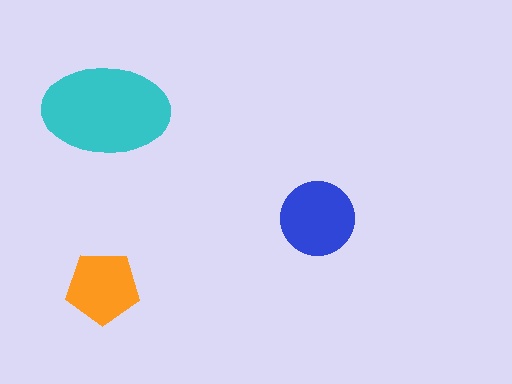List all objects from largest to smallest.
The cyan ellipse, the blue circle, the orange pentagon.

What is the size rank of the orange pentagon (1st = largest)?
3rd.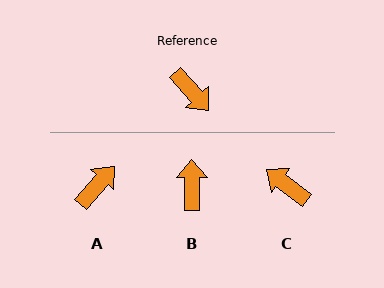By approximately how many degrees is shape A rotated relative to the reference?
Approximately 97 degrees counter-clockwise.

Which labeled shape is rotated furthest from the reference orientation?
C, about 170 degrees away.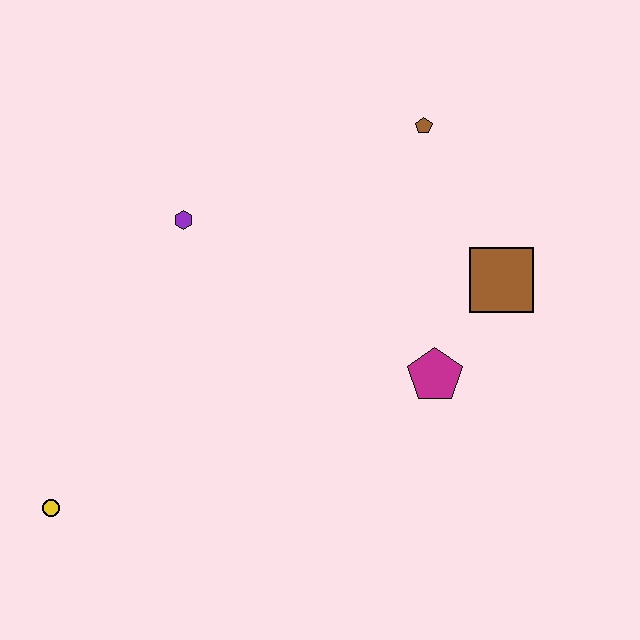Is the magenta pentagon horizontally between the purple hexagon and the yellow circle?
No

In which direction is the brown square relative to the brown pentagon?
The brown square is below the brown pentagon.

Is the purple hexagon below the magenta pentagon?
No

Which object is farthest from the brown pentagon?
The yellow circle is farthest from the brown pentagon.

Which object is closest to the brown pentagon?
The brown square is closest to the brown pentagon.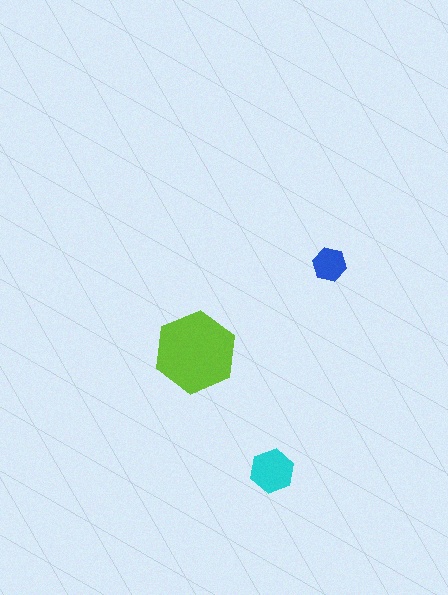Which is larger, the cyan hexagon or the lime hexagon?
The lime one.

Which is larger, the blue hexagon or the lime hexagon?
The lime one.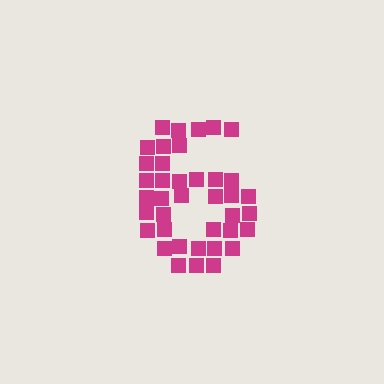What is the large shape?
The large shape is the digit 6.